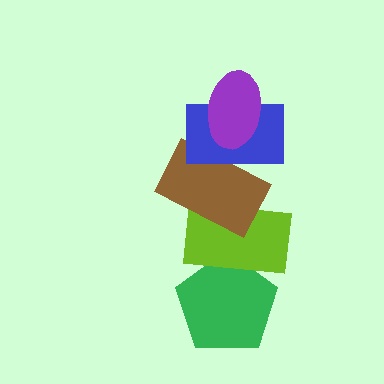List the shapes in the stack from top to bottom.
From top to bottom: the purple ellipse, the blue rectangle, the brown rectangle, the lime rectangle, the green pentagon.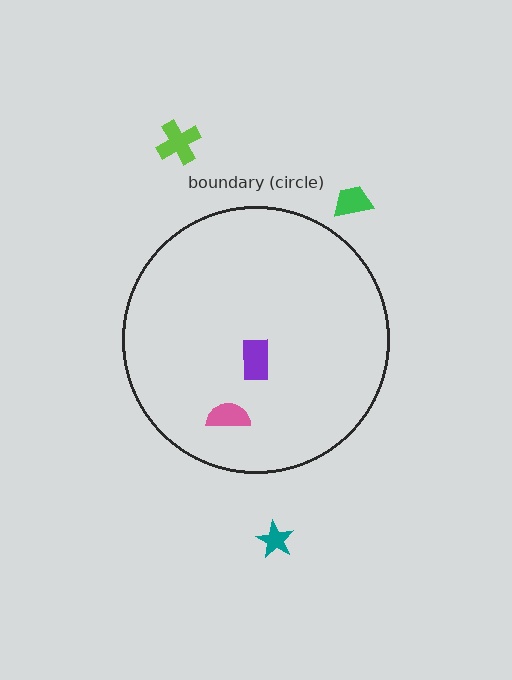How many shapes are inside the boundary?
2 inside, 3 outside.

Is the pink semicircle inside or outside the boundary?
Inside.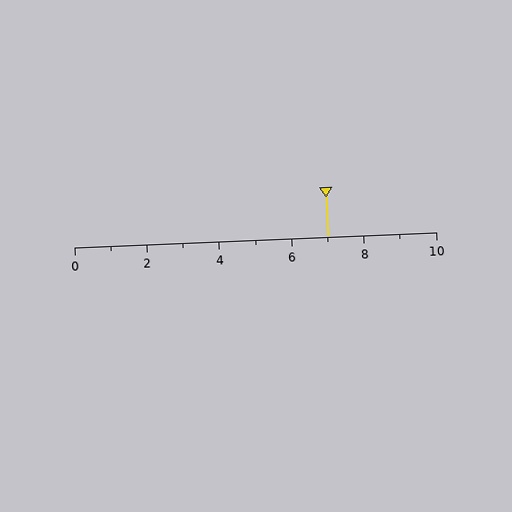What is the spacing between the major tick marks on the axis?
The major ticks are spaced 2 apart.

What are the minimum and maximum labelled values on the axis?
The axis runs from 0 to 10.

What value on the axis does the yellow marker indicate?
The marker indicates approximately 7.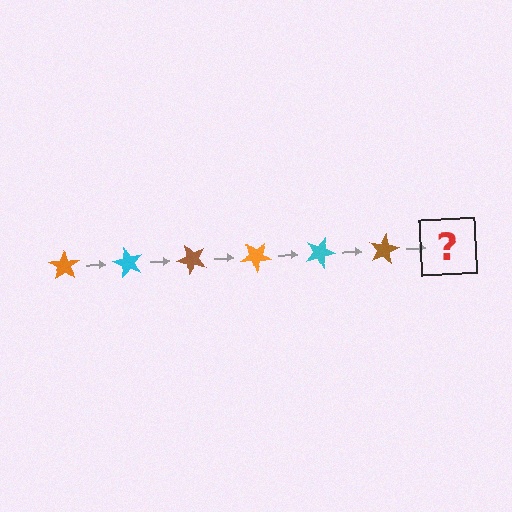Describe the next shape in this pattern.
It should be an orange star, rotated 360 degrees from the start.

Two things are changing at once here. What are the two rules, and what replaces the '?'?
The two rules are that it rotates 60 degrees each step and the color cycles through orange, cyan, and brown. The '?' should be an orange star, rotated 360 degrees from the start.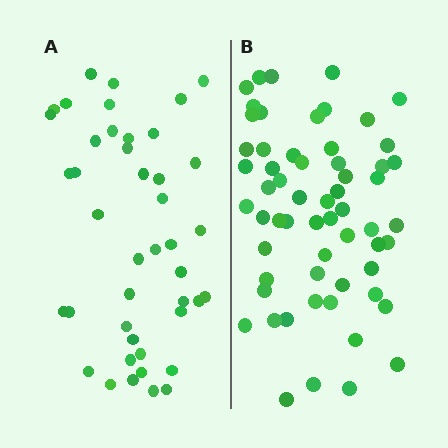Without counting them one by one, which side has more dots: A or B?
Region B (the right region) has more dots.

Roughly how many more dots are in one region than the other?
Region B has approximately 15 more dots than region A.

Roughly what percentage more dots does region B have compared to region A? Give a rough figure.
About 40% more.